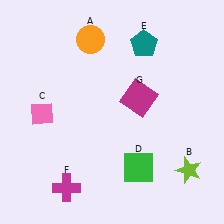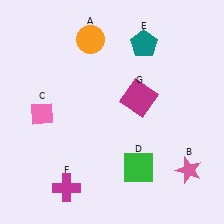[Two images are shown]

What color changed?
The star (B) changed from lime in Image 1 to pink in Image 2.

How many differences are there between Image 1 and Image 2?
There is 1 difference between the two images.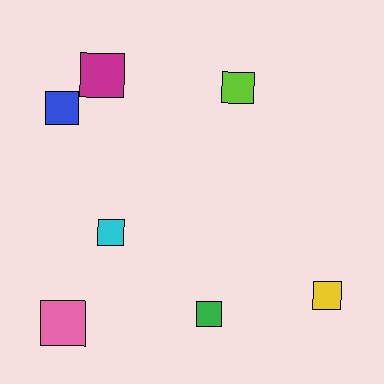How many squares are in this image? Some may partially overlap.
There are 7 squares.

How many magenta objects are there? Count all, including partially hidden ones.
There is 1 magenta object.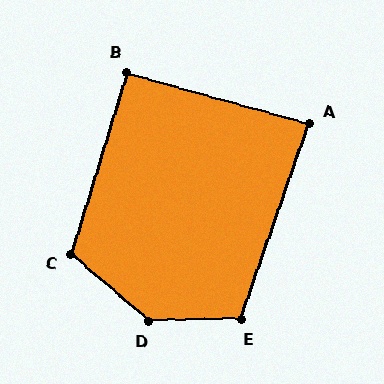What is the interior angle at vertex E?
Approximately 111 degrees (obtuse).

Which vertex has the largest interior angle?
D, at approximately 138 degrees.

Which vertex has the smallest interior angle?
A, at approximately 86 degrees.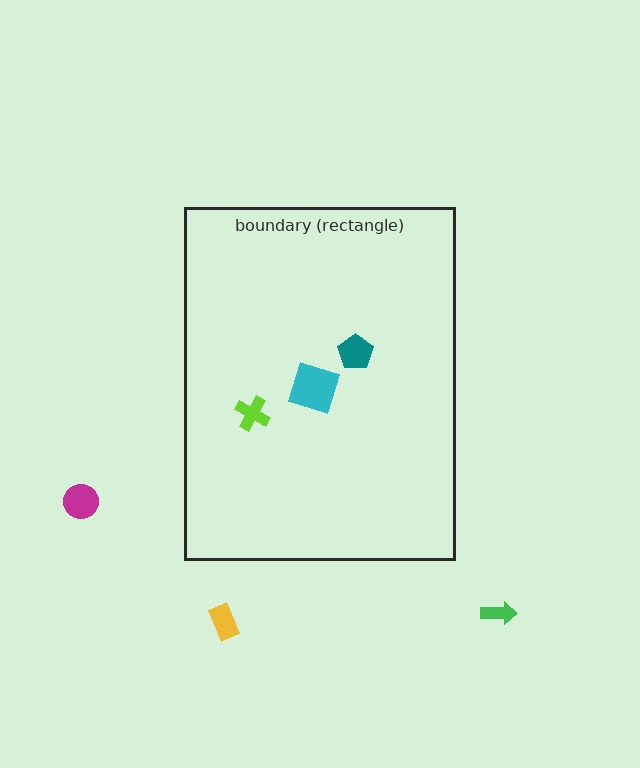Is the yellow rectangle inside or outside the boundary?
Outside.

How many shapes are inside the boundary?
3 inside, 3 outside.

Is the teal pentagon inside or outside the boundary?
Inside.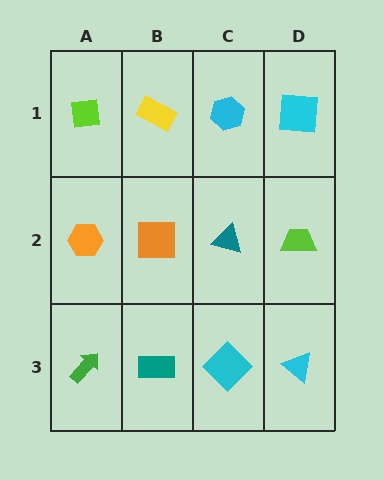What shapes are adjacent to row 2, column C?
A cyan hexagon (row 1, column C), a cyan diamond (row 3, column C), an orange square (row 2, column B), a lime trapezoid (row 2, column D).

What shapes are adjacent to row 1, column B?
An orange square (row 2, column B), a lime square (row 1, column A), a cyan hexagon (row 1, column C).